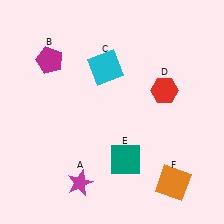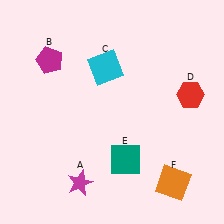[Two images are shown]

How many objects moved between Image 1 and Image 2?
1 object moved between the two images.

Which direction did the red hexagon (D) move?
The red hexagon (D) moved right.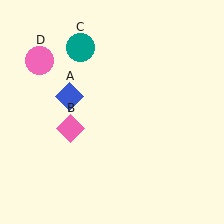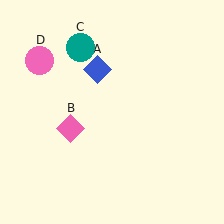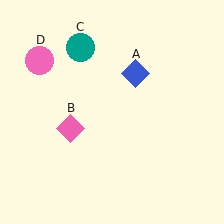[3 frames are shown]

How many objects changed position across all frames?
1 object changed position: blue diamond (object A).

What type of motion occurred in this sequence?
The blue diamond (object A) rotated clockwise around the center of the scene.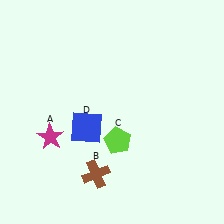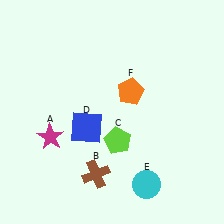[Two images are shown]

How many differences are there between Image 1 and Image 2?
There are 2 differences between the two images.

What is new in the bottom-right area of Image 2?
A cyan circle (E) was added in the bottom-right area of Image 2.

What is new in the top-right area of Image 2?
An orange pentagon (F) was added in the top-right area of Image 2.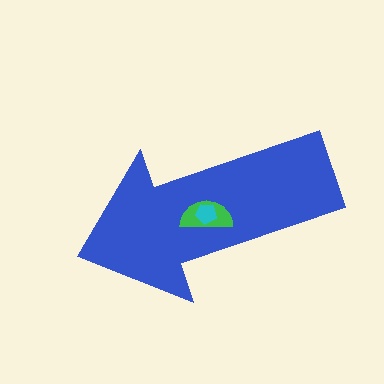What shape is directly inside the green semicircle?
The cyan pentagon.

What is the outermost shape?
The blue arrow.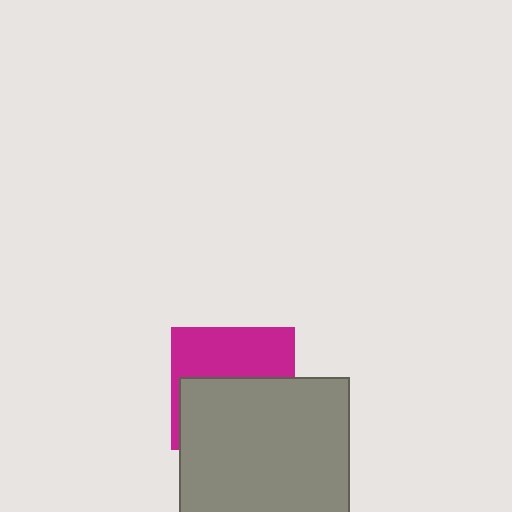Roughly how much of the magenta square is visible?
A small part of it is visible (roughly 45%).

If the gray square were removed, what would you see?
You would see the complete magenta square.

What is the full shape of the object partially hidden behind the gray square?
The partially hidden object is a magenta square.